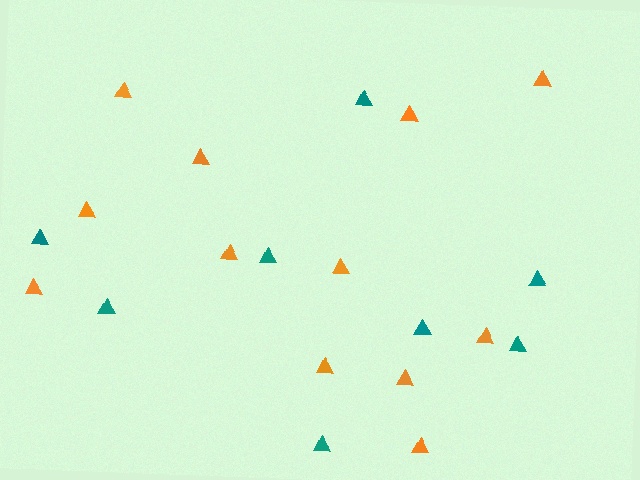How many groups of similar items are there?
There are 2 groups: one group of orange triangles (12) and one group of teal triangles (8).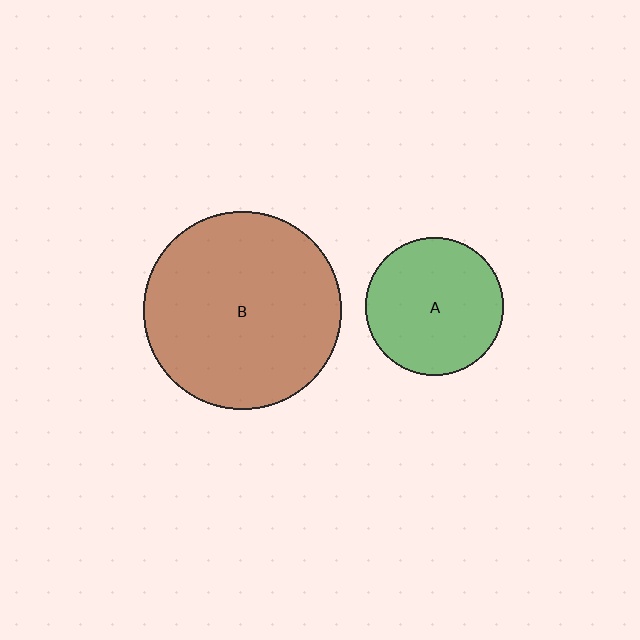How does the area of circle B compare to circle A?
Approximately 2.1 times.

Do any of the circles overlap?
No, none of the circles overlap.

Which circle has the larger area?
Circle B (brown).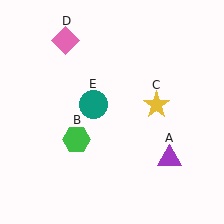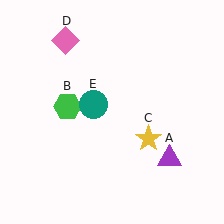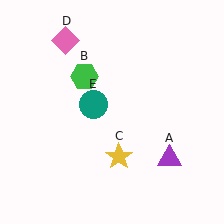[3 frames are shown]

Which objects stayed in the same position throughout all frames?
Purple triangle (object A) and pink diamond (object D) and teal circle (object E) remained stationary.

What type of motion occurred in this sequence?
The green hexagon (object B), yellow star (object C) rotated clockwise around the center of the scene.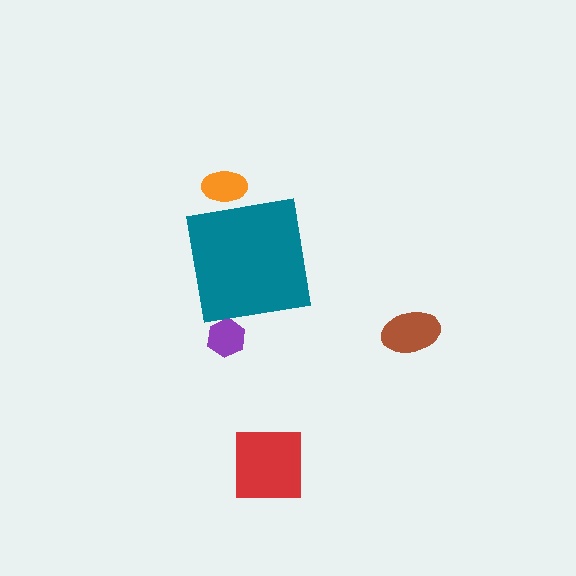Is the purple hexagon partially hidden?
Yes, the purple hexagon is partially hidden behind the teal square.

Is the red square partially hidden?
No, the red square is fully visible.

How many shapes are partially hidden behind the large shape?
2 shapes are partially hidden.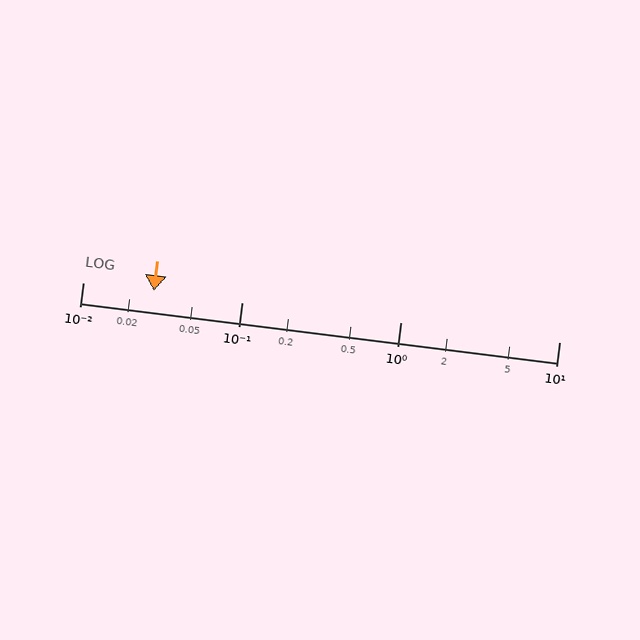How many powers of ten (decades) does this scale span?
The scale spans 3 decades, from 0.01 to 10.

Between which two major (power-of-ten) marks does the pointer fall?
The pointer is between 0.01 and 0.1.